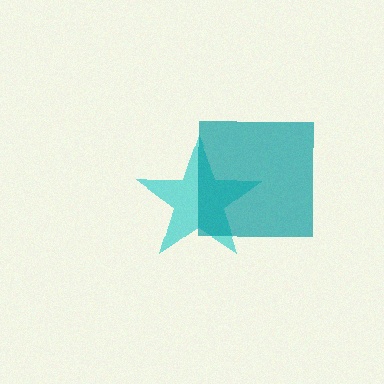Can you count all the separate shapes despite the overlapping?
Yes, there are 2 separate shapes.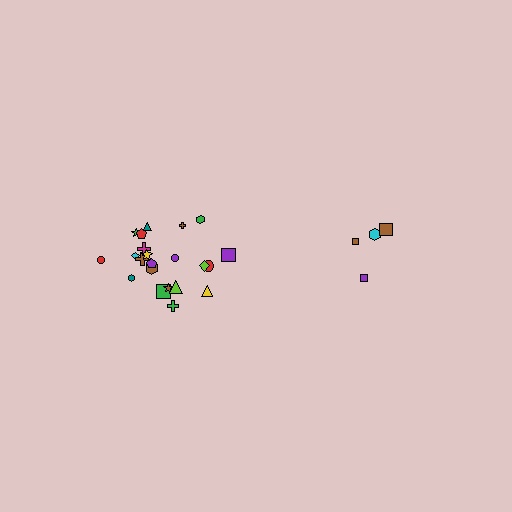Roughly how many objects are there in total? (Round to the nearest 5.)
Roughly 25 objects in total.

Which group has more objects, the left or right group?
The left group.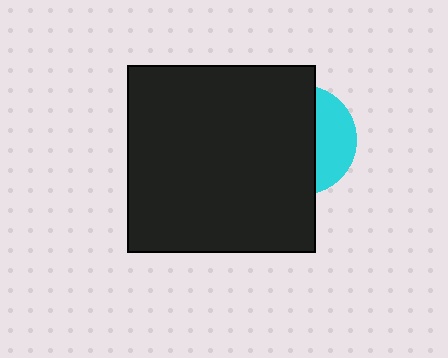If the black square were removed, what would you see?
You would see the complete cyan circle.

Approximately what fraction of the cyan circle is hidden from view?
Roughly 66% of the cyan circle is hidden behind the black square.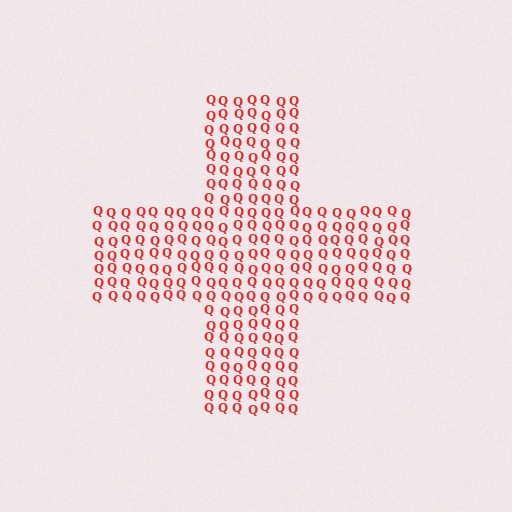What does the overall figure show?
The overall figure shows a cross.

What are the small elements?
The small elements are letter Q's.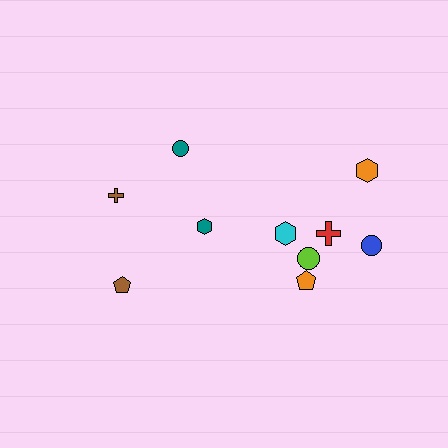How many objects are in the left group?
There are 4 objects.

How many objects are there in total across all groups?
There are 10 objects.